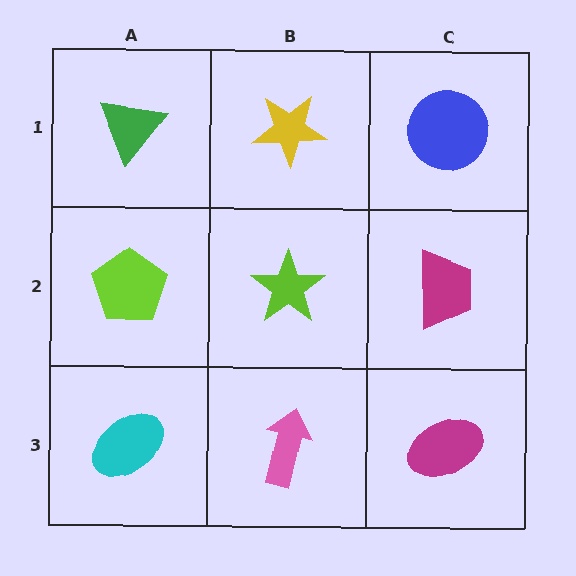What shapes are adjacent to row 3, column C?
A magenta trapezoid (row 2, column C), a pink arrow (row 3, column B).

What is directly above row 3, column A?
A lime pentagon.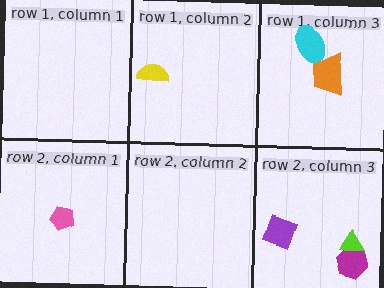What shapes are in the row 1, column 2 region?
The yellow semicircle.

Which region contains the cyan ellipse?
The row 1, column 3 region.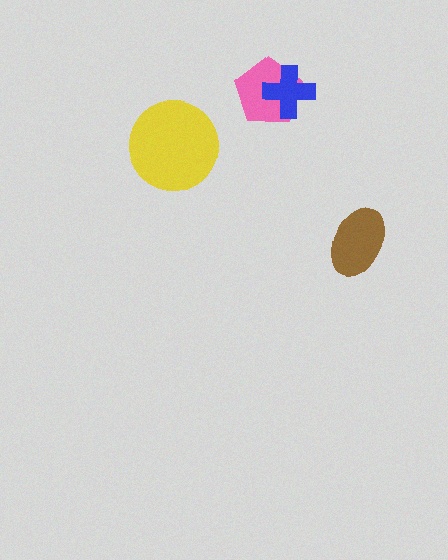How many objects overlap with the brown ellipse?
0 objects overlap with the brown ellipse.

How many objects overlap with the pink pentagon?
1 object overlaps with the pink pentagon.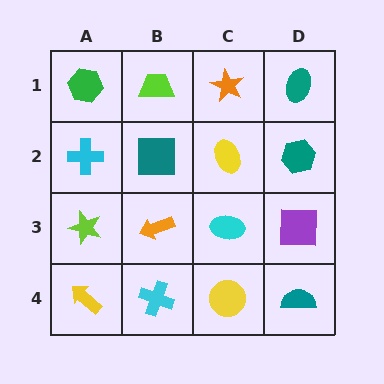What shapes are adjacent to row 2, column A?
A green hexagon (row 1, column A), a lime star (row 3, column A), a teal square (row 2, column B).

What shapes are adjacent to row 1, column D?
A teal hexagon (row 2, column D), an orange star (row 1, column C).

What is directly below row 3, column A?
A yellow arrow.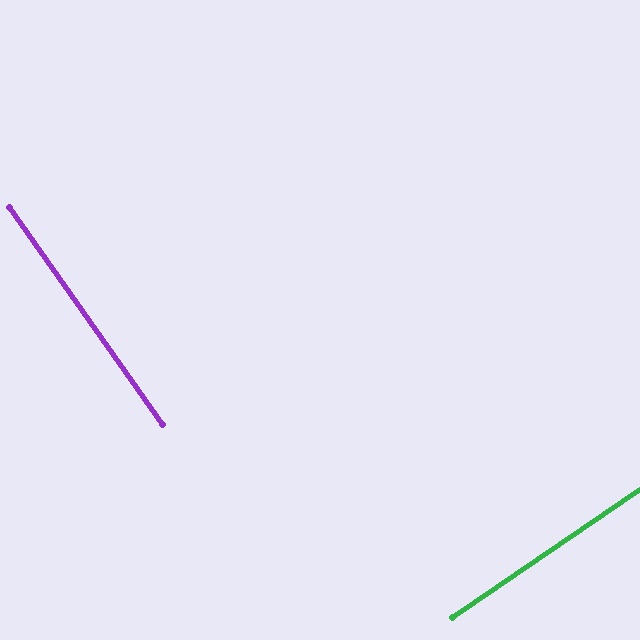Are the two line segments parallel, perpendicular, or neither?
Perpendicular — they meet at approximately 89°.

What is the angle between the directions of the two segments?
Approximately 89 degrees.